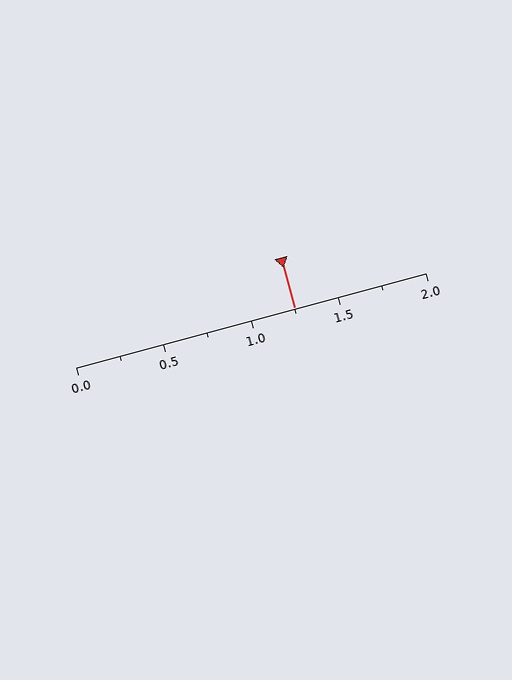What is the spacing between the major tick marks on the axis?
The major ticks are spaced 0.5 apart.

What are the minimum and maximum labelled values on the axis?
The axis runs from 0.0 to 2.0.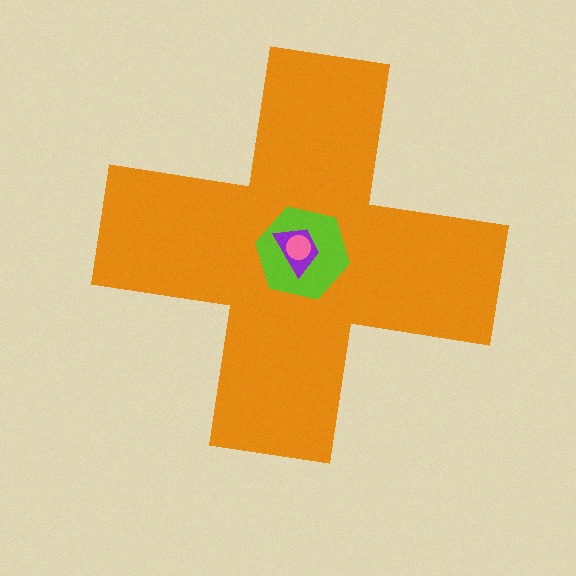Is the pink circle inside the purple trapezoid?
Yes.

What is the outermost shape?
The orange cross.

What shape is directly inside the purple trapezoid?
The pink circle.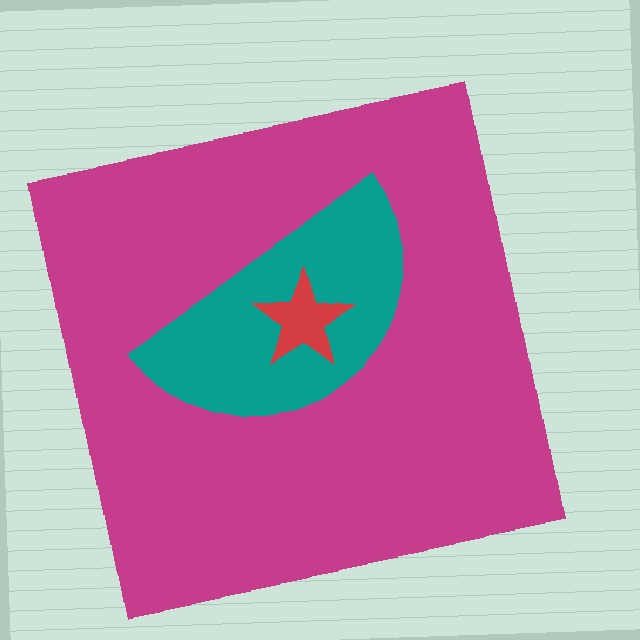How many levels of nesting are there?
3.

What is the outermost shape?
The magenta square.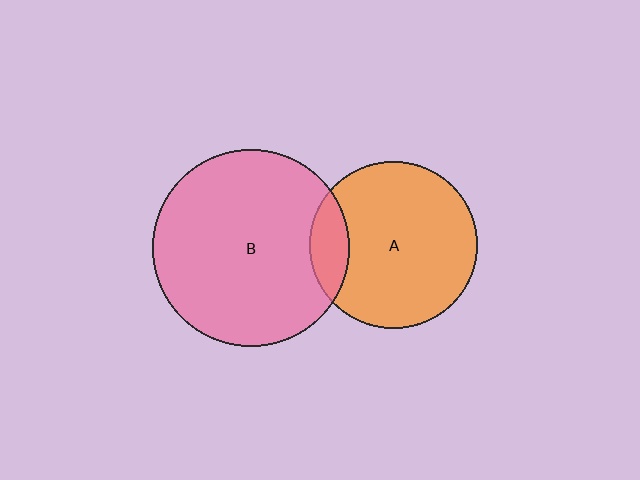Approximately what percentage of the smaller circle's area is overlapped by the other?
Approximately 15%.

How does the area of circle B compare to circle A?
Approximately 1.4 times.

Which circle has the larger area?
Circle B (pink).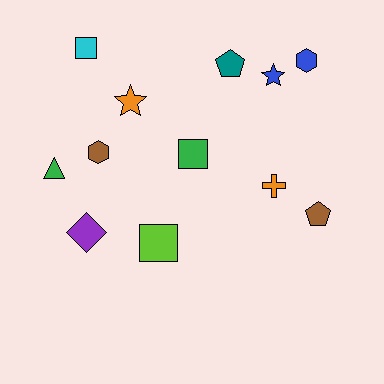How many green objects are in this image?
There are 2 green objects.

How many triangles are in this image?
There is 1 triangle.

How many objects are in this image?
There are 12 objects.